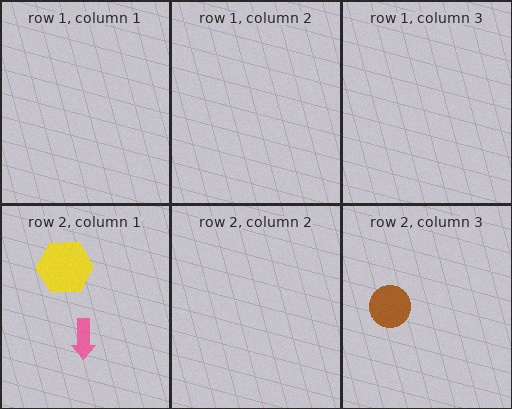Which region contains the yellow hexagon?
The row 2, column 1 region.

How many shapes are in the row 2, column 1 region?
2.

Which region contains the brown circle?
The row 2, column 3 region.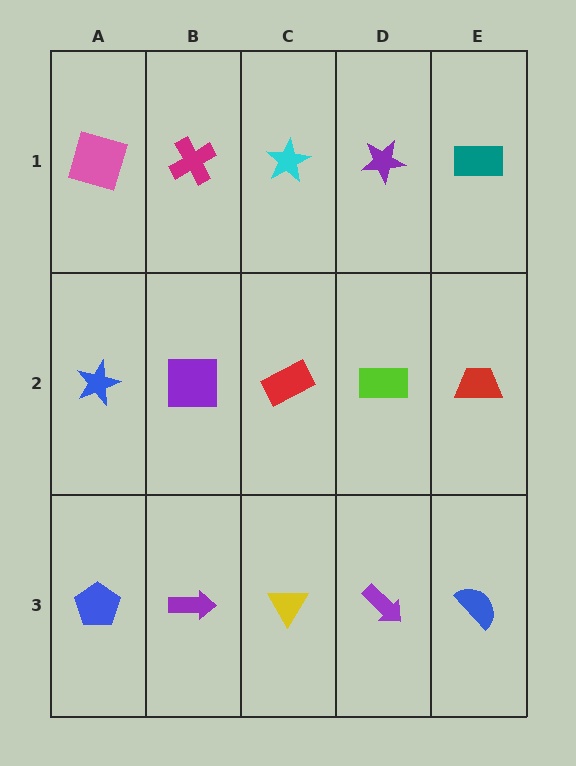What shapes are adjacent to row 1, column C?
A red rectangle (row 2, column C), a magenta cross (row 1, column B), a purple star (row 1, column D).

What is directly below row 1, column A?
A blue star.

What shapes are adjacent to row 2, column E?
A teal rectangle (row 1, column E), a blue semicircle (row 3, column E), a lime rectangle (row 2, column D).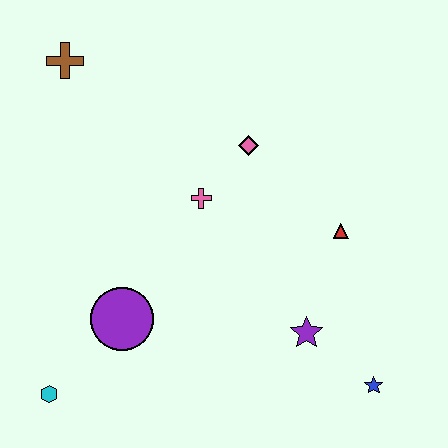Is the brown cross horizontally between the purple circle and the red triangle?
No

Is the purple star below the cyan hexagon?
No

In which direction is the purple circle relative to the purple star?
The purple circle is to the left of the purple star.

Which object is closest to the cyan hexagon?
The purple circle is closest to the cyan hexagon.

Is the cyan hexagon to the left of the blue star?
Yes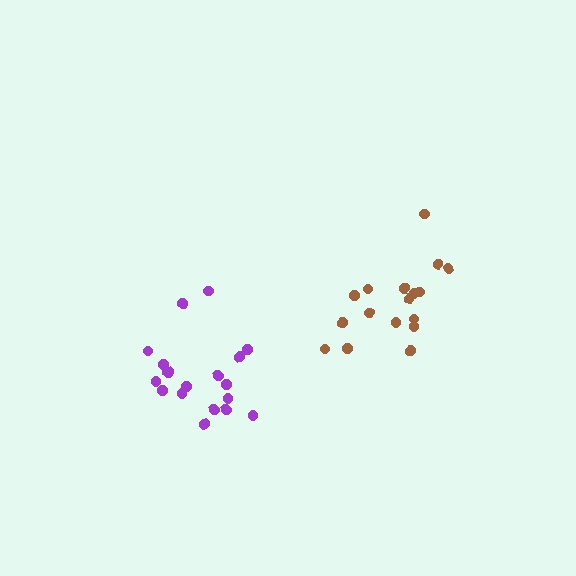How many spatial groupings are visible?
There are 2 spatial groupings.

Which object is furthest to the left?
The purple cluster is leftmost.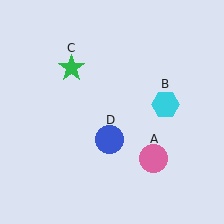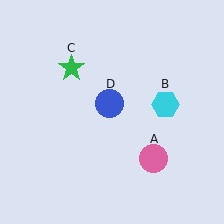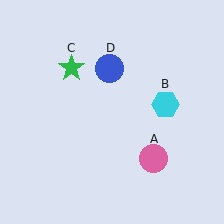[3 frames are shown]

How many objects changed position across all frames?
1 object changed position: blue circle (object D).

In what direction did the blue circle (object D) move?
The blue circle (object D) moved up.